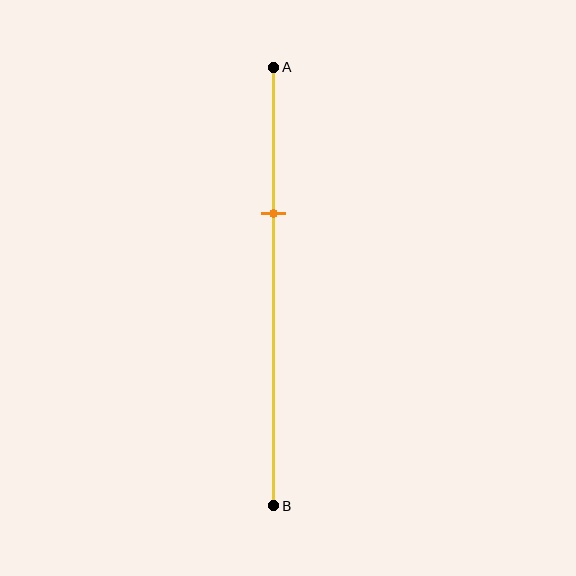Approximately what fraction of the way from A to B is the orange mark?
The orange mark is approximately 35% of the way from A to B.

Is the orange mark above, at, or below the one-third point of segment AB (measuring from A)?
The orange mark is approximately at the one-third point of segment AB.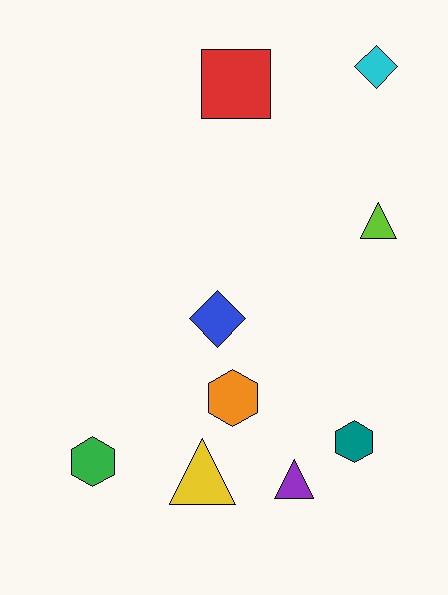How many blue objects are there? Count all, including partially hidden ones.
There is 1 blue object.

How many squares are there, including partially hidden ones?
There is 1 square.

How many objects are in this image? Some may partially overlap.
There are 9 objects.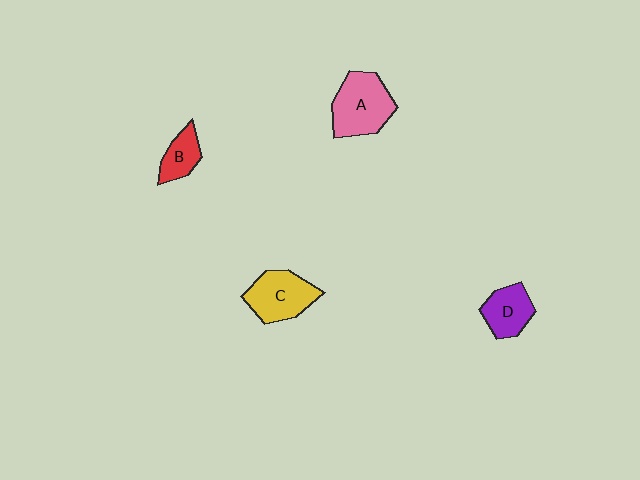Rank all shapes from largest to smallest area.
From largest to smallest: A (pink), C (yellow), D (purple), B (red).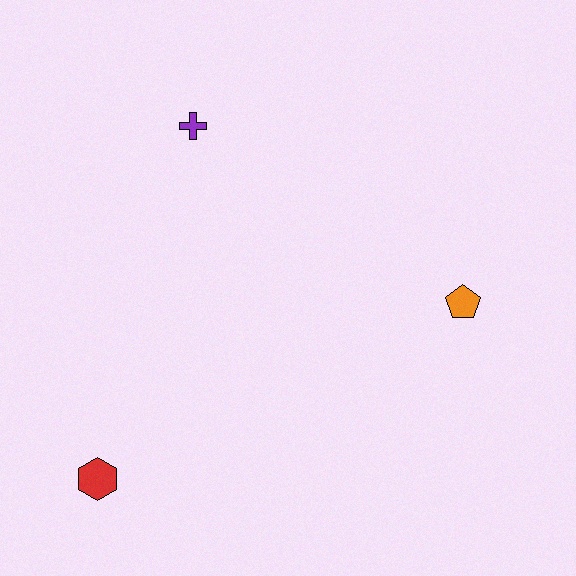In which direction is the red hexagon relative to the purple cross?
The red hexagon is below the purple cross.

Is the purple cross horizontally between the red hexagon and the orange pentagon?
Yes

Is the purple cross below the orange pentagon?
No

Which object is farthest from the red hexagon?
The orange pentagon is farthest from the red hexagon.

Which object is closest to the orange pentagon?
The purple cross is closest to the orange pentagon.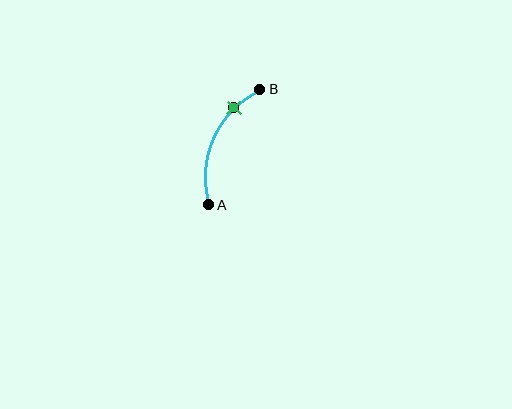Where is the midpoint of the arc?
The arc midpoint is the point on the curve farthest from the straight line joining A and B. It sits to the left of that line.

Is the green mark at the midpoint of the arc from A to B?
No. The green mark lies on the arc but is closer to endpoint B. The arc midpoint would be at the point on the curve equidistant along the arc from both A and B.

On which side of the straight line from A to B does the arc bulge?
The arc bulges to the left of the straight line connecting A and B.